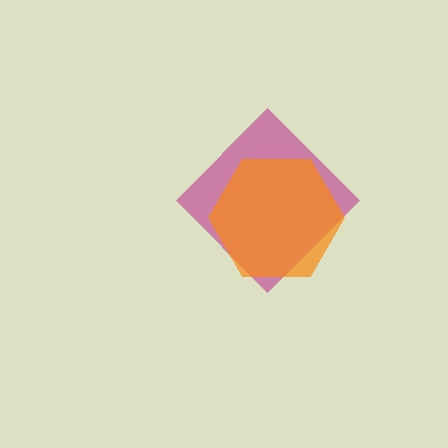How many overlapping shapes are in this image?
There are 2 overlapping shapes in the image.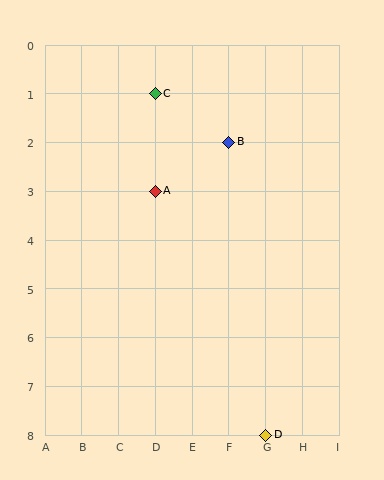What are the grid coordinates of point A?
Point A is at grid coordinates (D, 3).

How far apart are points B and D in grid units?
Points B and D are 1 column and 6 rows apart (about 6.1 grid units diagonally).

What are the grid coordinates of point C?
Point C is at grid coordinates (D, 1).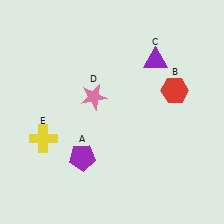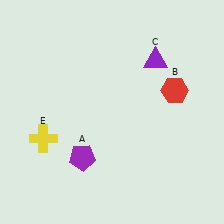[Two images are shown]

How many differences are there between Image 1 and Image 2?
There is 1 difference between the two images.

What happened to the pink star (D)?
The pink star (D) was removed in Image 2. It was in the top-left area of Image 1.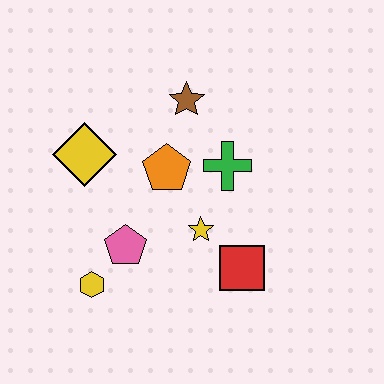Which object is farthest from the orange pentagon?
The yellow hexagon is farthest from the orange pentagon.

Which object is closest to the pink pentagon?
The yellow hexagon is closest to the pink pentagon.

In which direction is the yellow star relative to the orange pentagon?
The yellow star is below the orange pentagon.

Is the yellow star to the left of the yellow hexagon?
No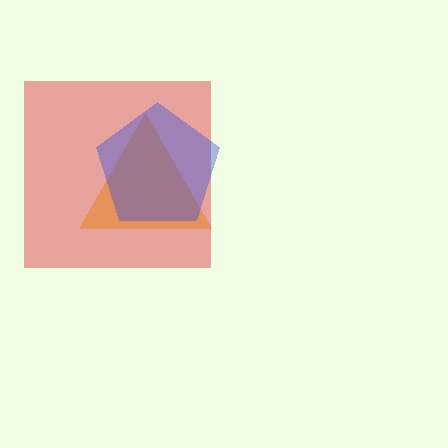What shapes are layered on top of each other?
The layered shapes are: a yellow triangle, a red square, a blue pentagon.